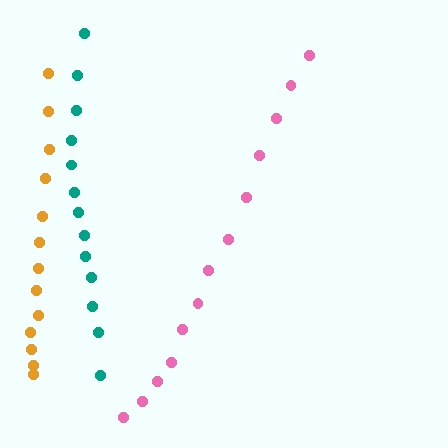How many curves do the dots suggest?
There are 3 distinct paths.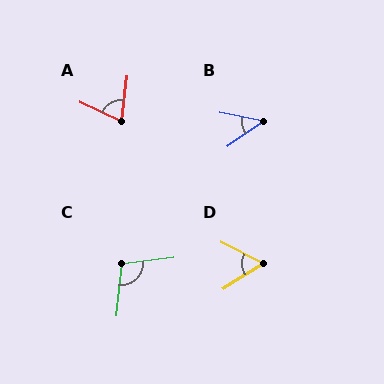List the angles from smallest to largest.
B (46°), D (60°), A (72°), C (104°).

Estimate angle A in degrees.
Approximately 72 degrees.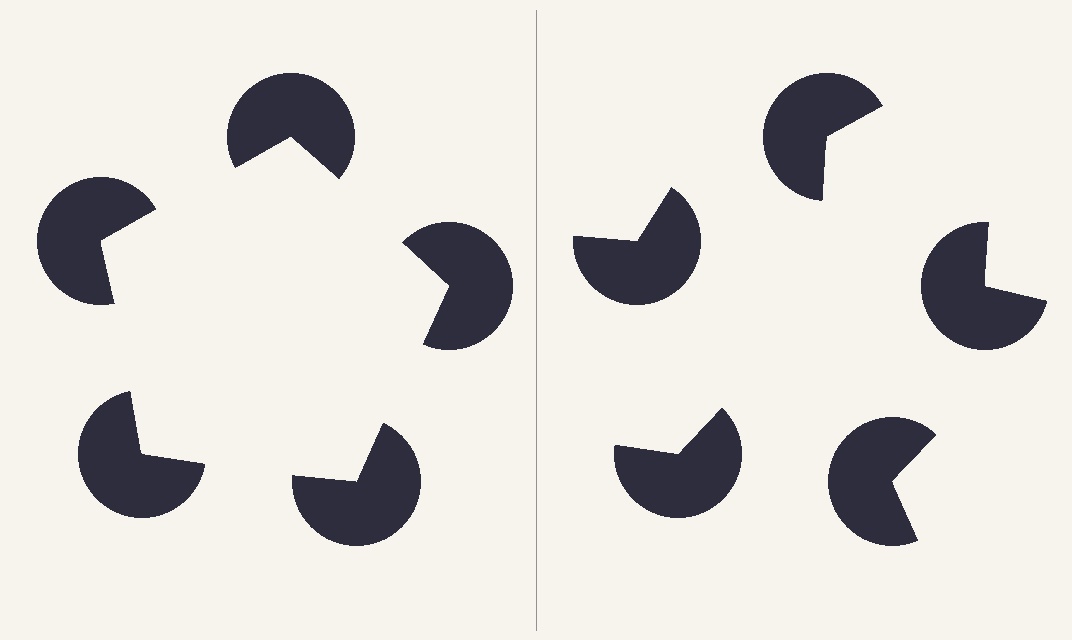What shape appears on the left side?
An illusory pentagon.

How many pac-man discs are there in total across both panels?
10 — 5 on each side.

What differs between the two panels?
The pac-man discs are positioned identically on both sides; only the wedge orientations differ. On the left they align to a pentagon; on the right they are misaligned.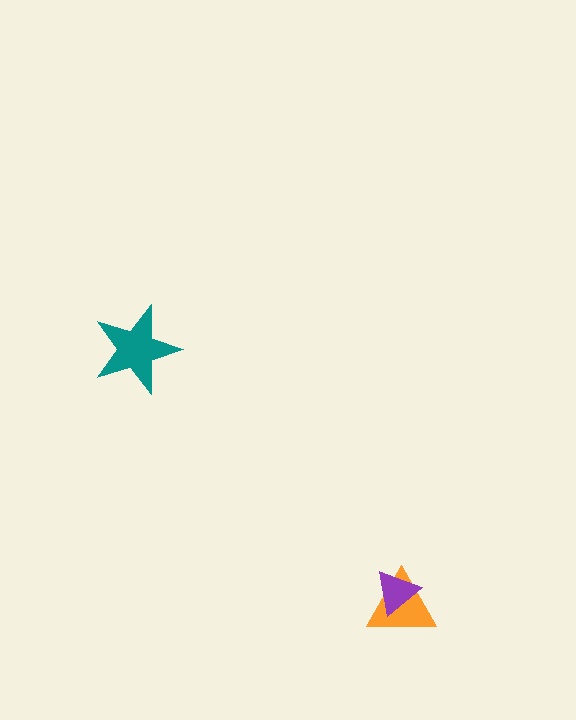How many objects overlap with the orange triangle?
1 object overlaps with the orange triangle.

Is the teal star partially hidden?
No, no other shape covers it.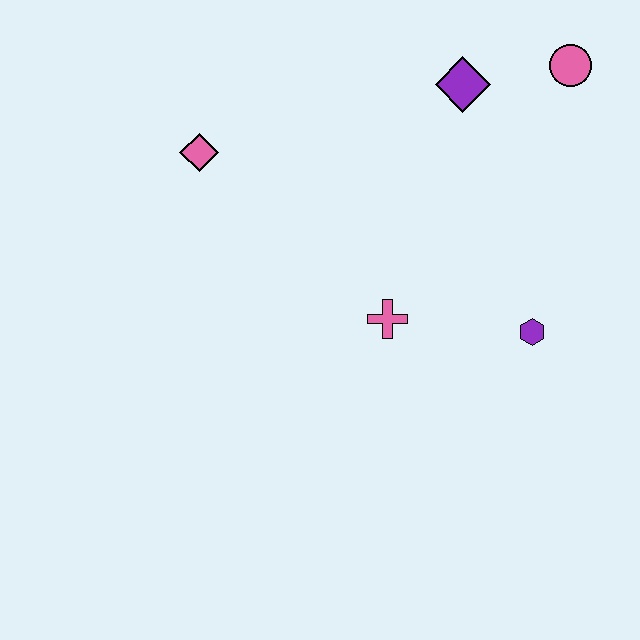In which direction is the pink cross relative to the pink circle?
The pink cross is below the pink circle.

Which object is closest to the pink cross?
The purple hexagon is closest to the pink cross.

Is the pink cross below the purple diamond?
Yes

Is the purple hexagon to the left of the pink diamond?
No